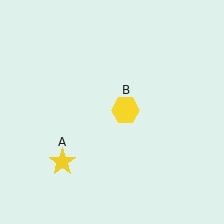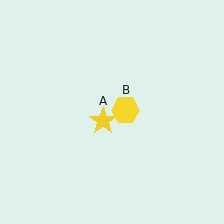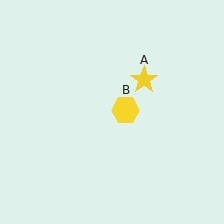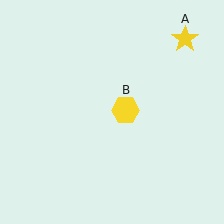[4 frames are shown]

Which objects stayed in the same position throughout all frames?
Yellow hexagon (object B) remained stationary.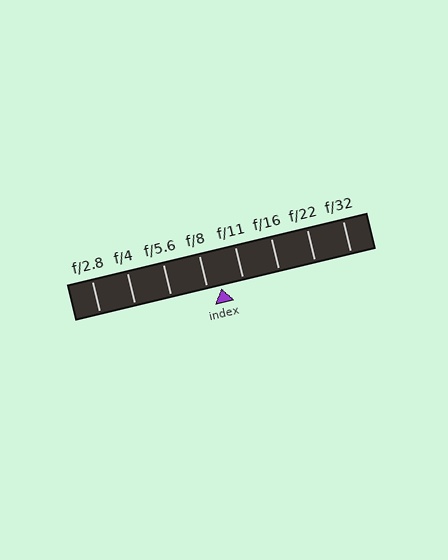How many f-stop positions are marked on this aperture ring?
There are 8 f-stop positions marked.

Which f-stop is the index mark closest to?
The index mark is closest to f/8.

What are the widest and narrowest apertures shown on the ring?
The widest aperture shown is f/2.8 and the narrowest is f/32.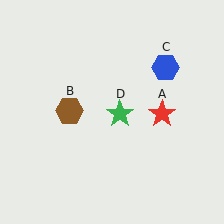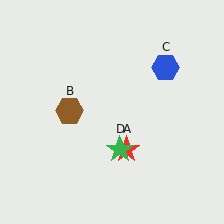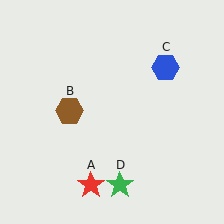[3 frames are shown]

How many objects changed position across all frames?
2 objects changed position: red star (object A), green star (object D).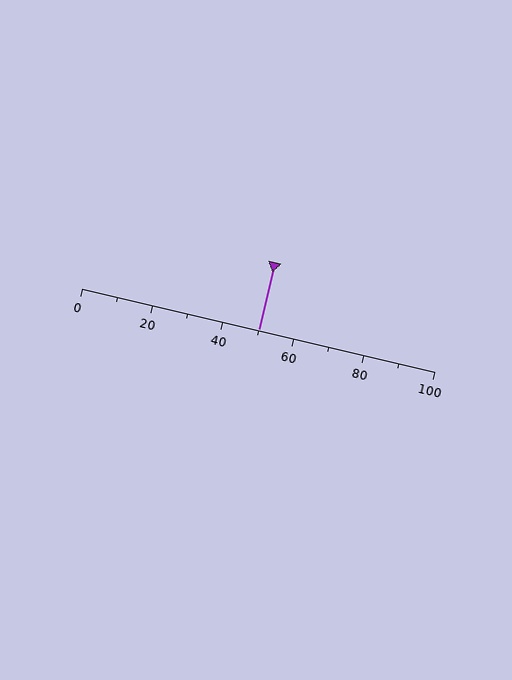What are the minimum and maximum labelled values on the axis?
The axis runs from 0 to 100.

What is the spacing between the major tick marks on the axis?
The major ticks are spaced 20 apart.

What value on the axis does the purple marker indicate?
The marker indicates approximately 50.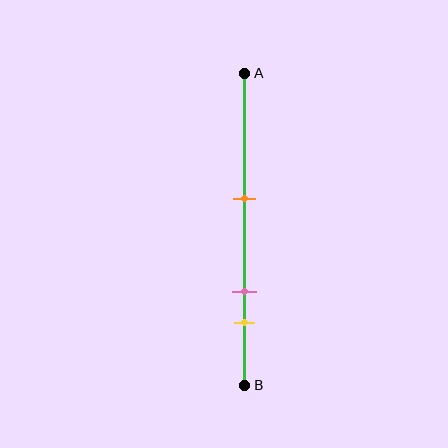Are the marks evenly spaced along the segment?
No, the marks are not evenly spaced.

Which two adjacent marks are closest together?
The pink and yellow marks are the closest adjacent pair.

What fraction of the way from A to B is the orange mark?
The orange mark is approximately 40% (0.4) of the way from A to B.